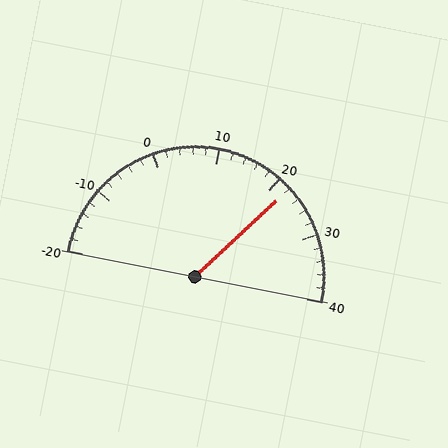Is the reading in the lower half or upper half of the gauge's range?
The reading is in the upper half of the range (-20 to 40).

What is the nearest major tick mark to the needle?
The nearest major tick mark is 20.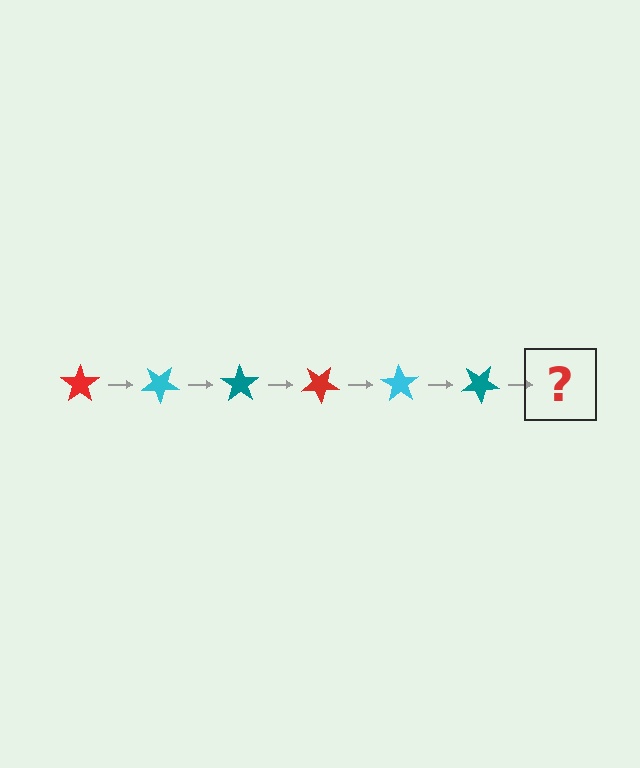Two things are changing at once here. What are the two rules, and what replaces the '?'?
The two rules are that it rotates 35 degrees each step and the color cycles through red, cyan, and teal. The '?' should be a red star, rotated 210 degrees from the start.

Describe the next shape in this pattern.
It should be a red star, rotated 210 degrees from the start.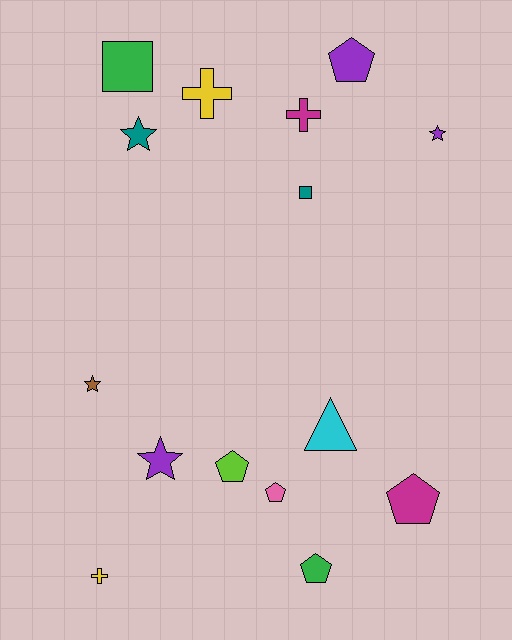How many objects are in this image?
There are 15 objects.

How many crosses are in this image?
There are 3 crosses.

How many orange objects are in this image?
There are no orange objects.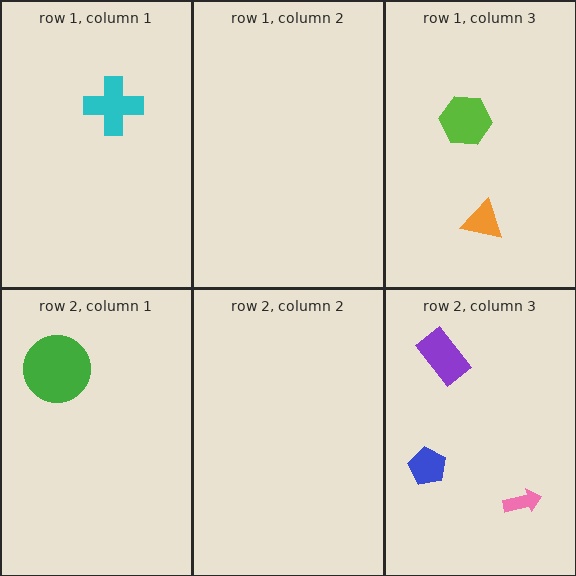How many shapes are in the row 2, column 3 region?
3.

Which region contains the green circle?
The row 2, column 1 region.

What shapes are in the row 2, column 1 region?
The green circle.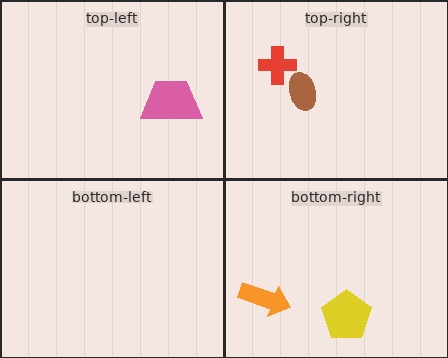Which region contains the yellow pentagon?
The bottom-right region.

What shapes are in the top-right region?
The brown ellipse, the red cross.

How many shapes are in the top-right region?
2.